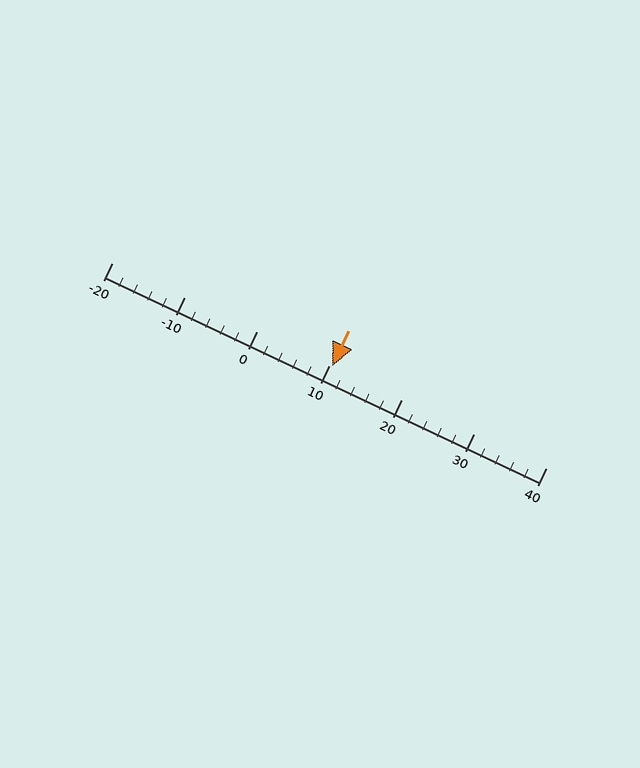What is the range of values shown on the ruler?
The ruler shows values from -20 to 40.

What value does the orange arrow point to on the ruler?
The orange arrow points to approximately 10.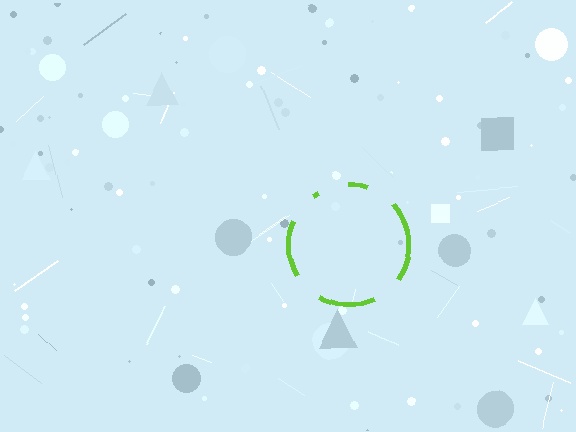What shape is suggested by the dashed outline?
The dashed outline suggests a circle.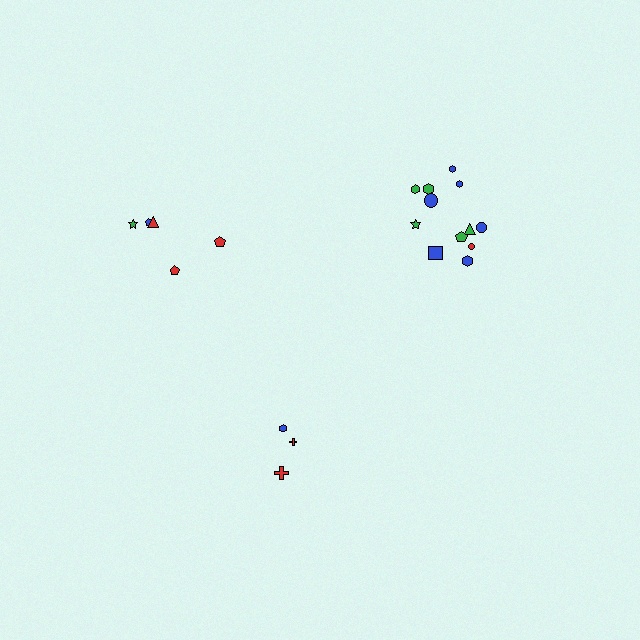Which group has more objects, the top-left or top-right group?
The top-right group.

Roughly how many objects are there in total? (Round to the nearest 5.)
Roughly 20 objects in total.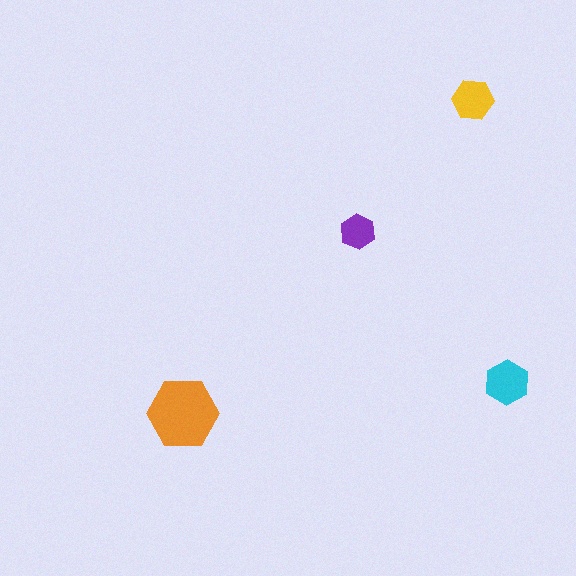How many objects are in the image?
There are 4 objects in the image.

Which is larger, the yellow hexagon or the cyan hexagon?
The cyan one.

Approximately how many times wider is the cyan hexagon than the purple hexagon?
About 1.5 times wider.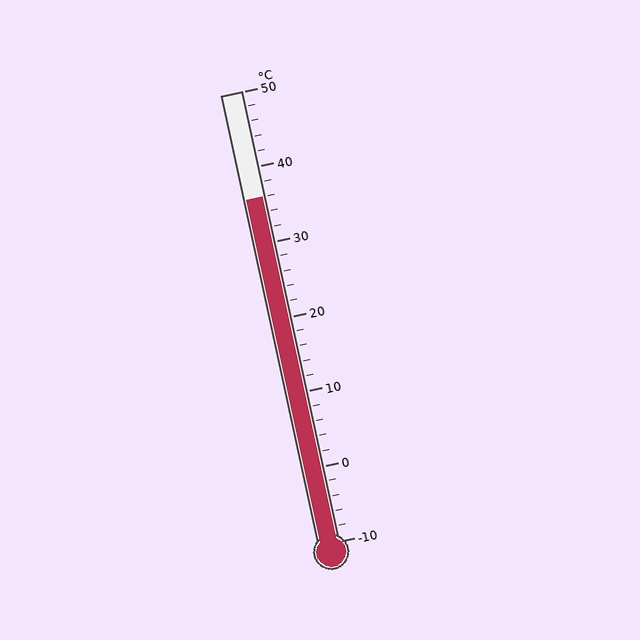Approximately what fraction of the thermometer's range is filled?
The thermometer is filled to approximately 75% of its range.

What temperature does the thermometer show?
The thermometer shows approximately 36°C.